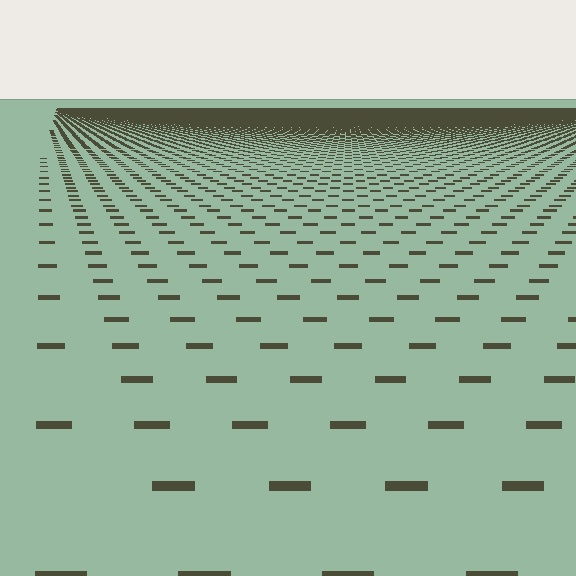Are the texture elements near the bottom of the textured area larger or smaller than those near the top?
Larger. Near the bottom, elements are closer to the viewer and appear at a bigger on-screen size.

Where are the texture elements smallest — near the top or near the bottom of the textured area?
Near the top.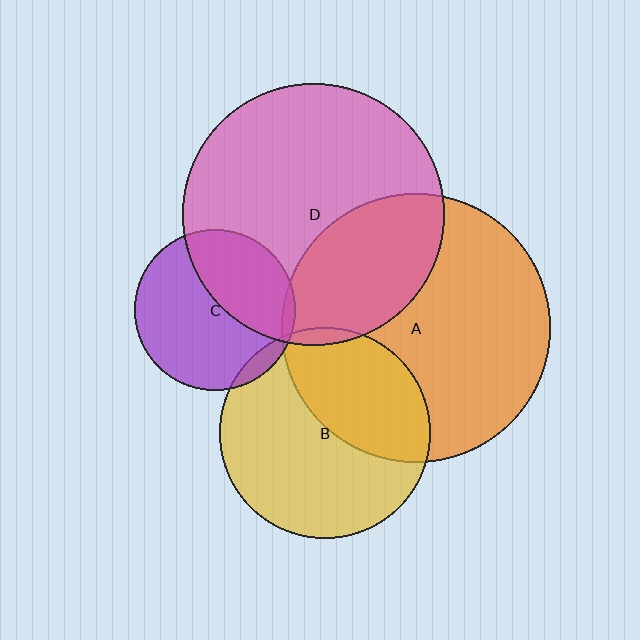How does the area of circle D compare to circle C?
Approximately 2.6 times.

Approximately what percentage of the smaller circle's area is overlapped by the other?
Approximately 40%.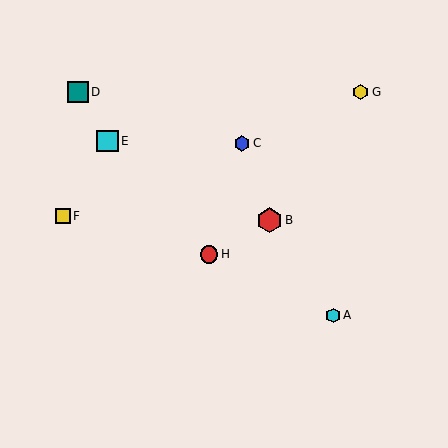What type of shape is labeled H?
Shape H is a red circle.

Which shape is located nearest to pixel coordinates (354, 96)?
The yellow hexagon (labeled G) at (361, 92) is nearest to that location.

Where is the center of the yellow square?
The center of the yellow square is at (63, 216).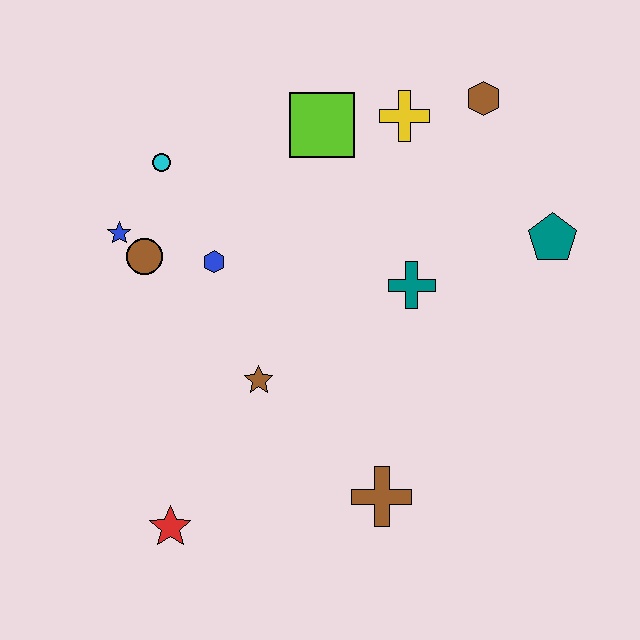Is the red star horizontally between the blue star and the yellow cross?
Yes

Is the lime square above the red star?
Yes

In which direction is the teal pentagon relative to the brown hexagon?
The teal pentagon is below the brown hexagon.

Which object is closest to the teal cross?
The teal pentagon is closest to the teal cross.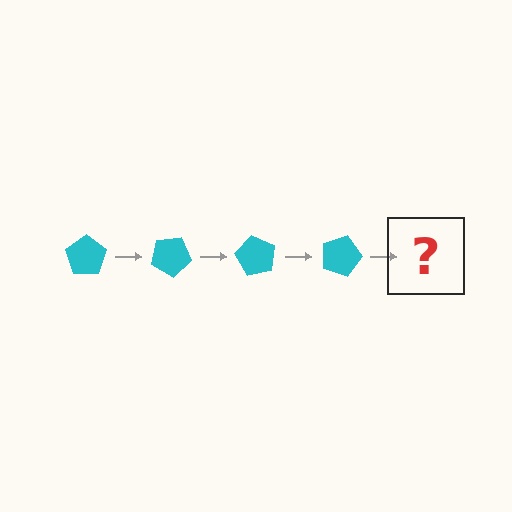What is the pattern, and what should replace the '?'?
The pattern is that the pentagon rotates 30 degrees each step. The '?' should be a cyan pentagon rotated 120 degrees.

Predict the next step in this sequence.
The next step is a cyan pentagon rotated 120 degrees.